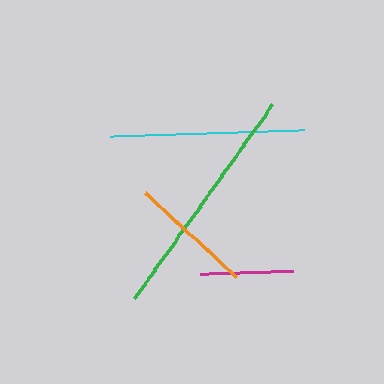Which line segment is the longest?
The green line is the longest at approximately 237 pixels.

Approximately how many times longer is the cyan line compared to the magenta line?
The cyan line is approximately 2.1 times the length of the magenta line.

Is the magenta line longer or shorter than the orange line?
The orange line is longer than the magenta line.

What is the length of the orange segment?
The orange segment is approximately 124 pixels long.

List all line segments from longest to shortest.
From longest to shortest: green, cyan, orange, magenta.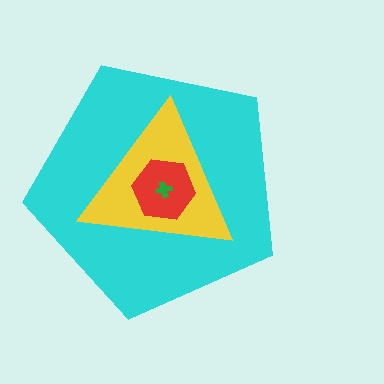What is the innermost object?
The green cross.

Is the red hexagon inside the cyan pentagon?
Yes.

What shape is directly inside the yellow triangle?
The red hexagon.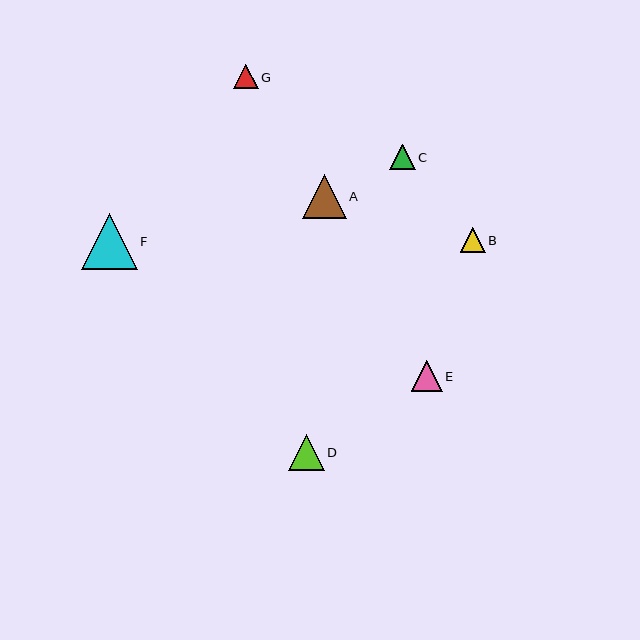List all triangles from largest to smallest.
From largest to smallest: F, A, D, E, C, B, G.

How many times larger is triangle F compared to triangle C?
Triangle F is approximately 2.2 times the size of triangle C.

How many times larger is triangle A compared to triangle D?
Triangle A is approximately 1.2 times the size of triangle D.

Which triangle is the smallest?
Triangle G is the smallest with a size of approximately 25 pixels.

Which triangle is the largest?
Triangle F is the largest with a size of approximately 56 pixels.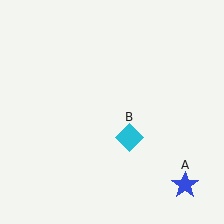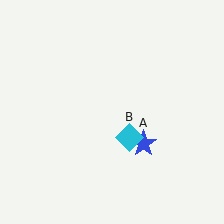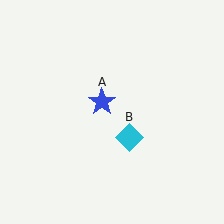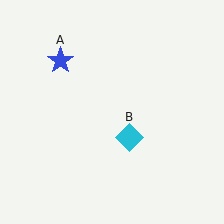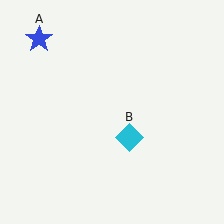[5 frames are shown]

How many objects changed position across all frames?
1 object changed position: blue star (object A).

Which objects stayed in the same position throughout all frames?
Cyan diamond (object B) remained stationary.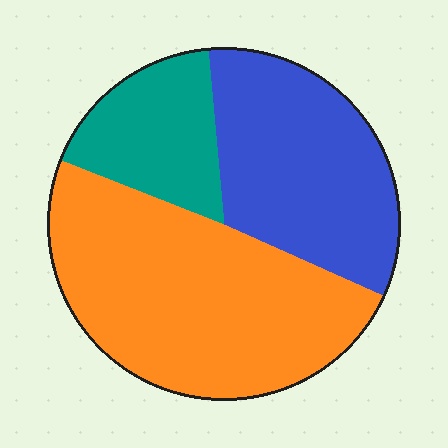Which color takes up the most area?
Orange, at roughly 50%.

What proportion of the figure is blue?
Blue takes up about one third (1/3) of the figure.